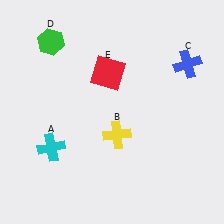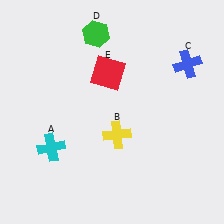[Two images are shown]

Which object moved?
The green hexagon (D) moved right.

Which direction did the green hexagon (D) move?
The green hexagon (D) moved right.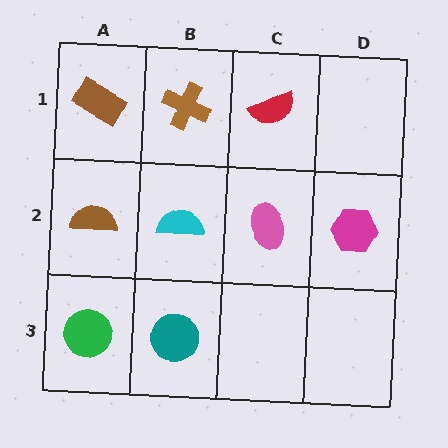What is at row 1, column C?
A red semicircle.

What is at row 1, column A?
A brown rectangle.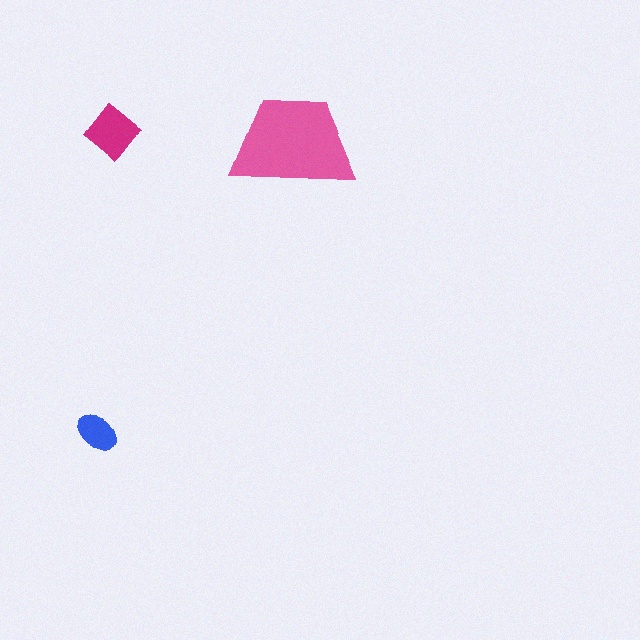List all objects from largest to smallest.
The pink trapezoid, the magenta diamond, the blue ellipse.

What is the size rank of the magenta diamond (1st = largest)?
2nd.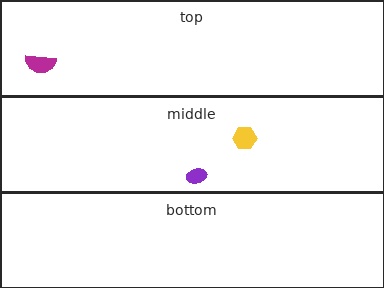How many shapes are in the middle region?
2.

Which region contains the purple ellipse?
The middle region.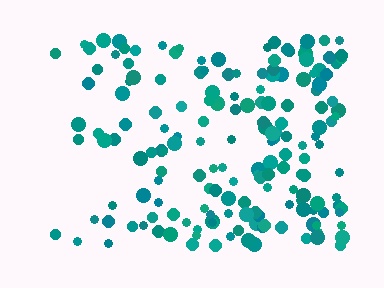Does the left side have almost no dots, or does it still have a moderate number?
Still a moderate number, just noticeably fewer than the right.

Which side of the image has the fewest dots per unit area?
The left.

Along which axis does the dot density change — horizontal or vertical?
Horizontal.